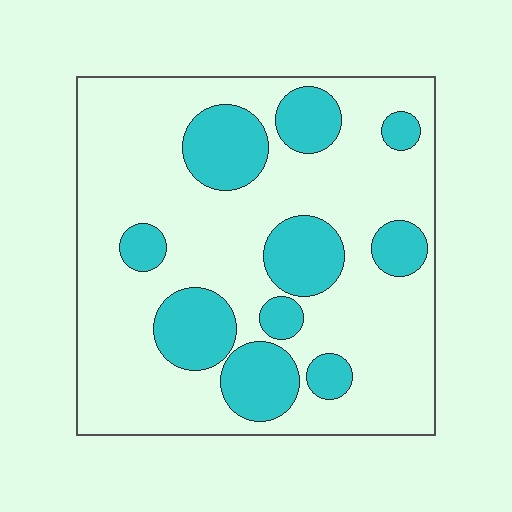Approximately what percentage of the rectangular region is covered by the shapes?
Approximately 25%.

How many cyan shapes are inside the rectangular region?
10.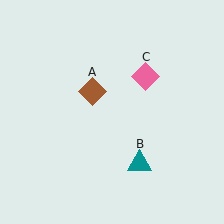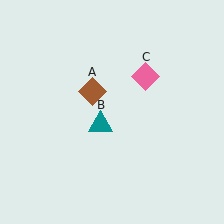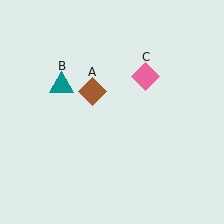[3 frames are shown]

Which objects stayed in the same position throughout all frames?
Brown diamond (object A) and pink diamond (object C) remained stationary.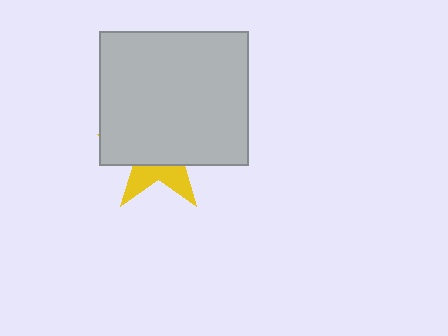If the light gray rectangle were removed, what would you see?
You would see the complete yellow star.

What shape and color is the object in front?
The object in front is a light gray rectangle.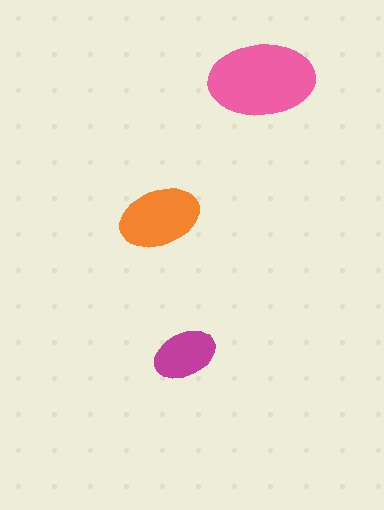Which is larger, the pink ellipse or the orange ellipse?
The pink one.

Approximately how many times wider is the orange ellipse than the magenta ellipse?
About 1.5 times wider.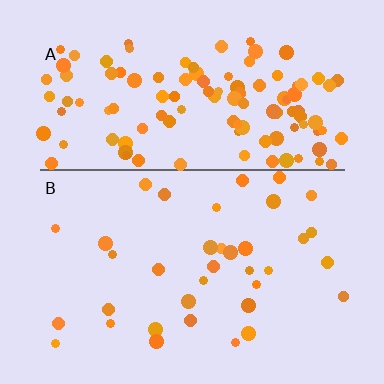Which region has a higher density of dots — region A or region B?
A (the top).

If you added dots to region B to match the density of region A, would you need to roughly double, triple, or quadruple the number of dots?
Approximately triple.